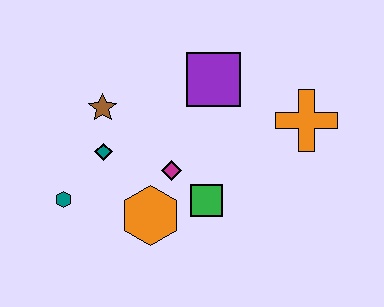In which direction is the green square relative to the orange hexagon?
The green square is to the right of the orange hexagon.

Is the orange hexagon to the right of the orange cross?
No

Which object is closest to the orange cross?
The purple square is closest to the orange cross.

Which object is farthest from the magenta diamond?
The orange cross is farthest from the magenta diamond.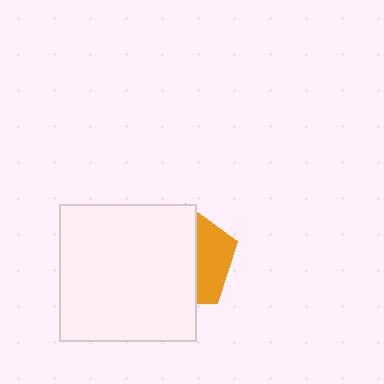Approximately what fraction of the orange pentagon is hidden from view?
Roughly 66% of the orange pentagon is hidden behind the white square.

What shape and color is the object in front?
The object in front is a white square.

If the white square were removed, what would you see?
You would see the complete orange pentagon.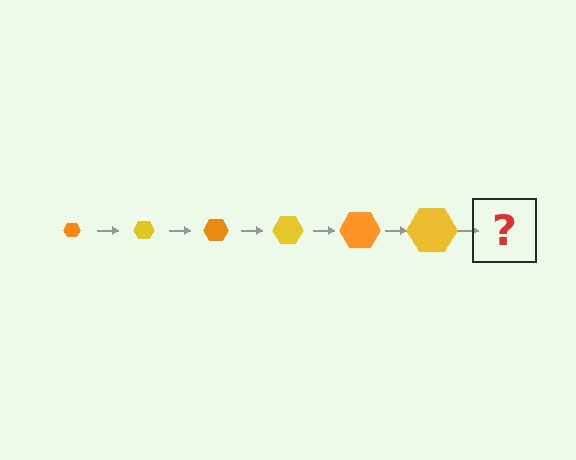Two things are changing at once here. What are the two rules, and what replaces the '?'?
The two rules are that the hexagon grows larger each step and the color cycles through orange and yellow. The '?' should be an orange hexagon, larger than the previous one.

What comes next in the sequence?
The next element should be an orange hexagon, larger than the previous one.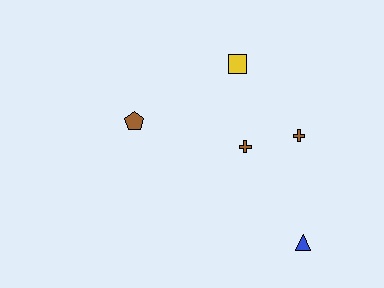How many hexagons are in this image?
There are no hexagons.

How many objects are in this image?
There are 5 objects.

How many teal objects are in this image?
There are no teal objects.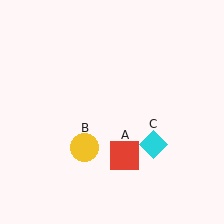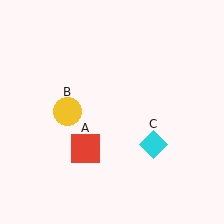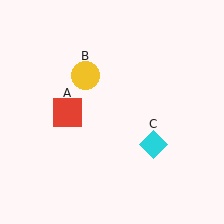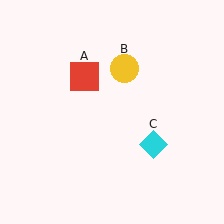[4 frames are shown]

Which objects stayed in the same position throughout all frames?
Cyan diamond (object C) remained stationary.